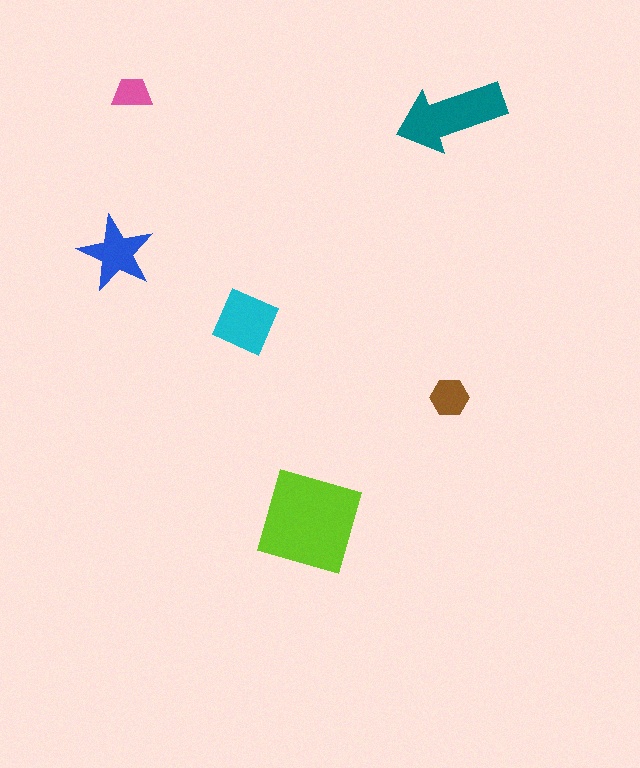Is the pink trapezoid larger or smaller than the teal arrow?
Smaller.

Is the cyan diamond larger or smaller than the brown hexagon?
Larger.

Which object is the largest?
The lime square.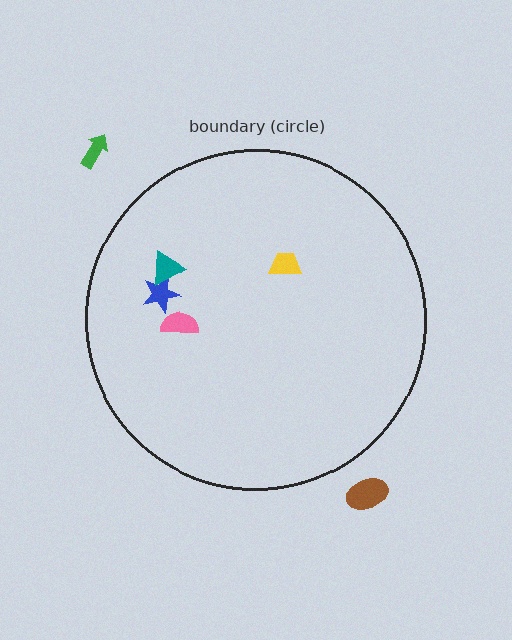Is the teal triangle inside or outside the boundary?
Inside.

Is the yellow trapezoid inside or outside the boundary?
Inside.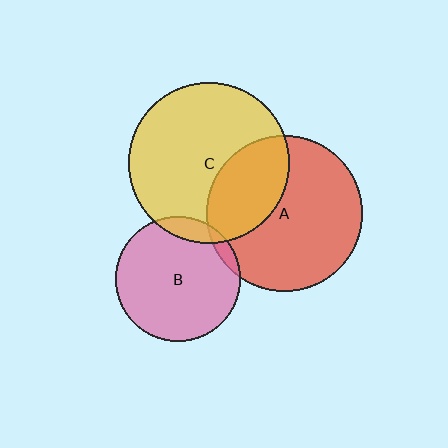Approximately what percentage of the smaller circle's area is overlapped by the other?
Approximately 35%.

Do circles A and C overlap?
Yes.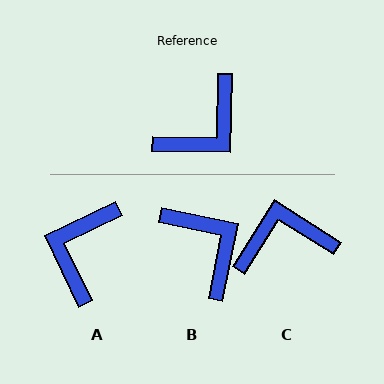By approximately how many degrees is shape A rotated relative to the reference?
Approximately 154 degrees clockwise.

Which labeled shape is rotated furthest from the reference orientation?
A, about 154 degrees away.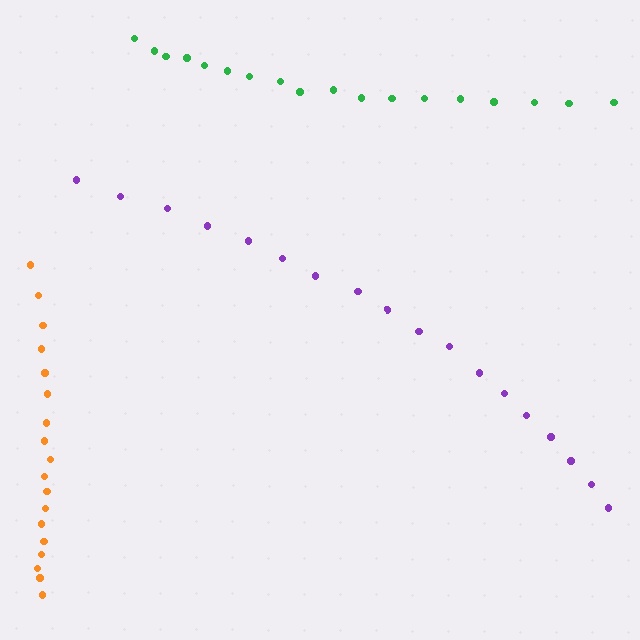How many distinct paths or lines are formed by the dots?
There are 3 distinct paths.